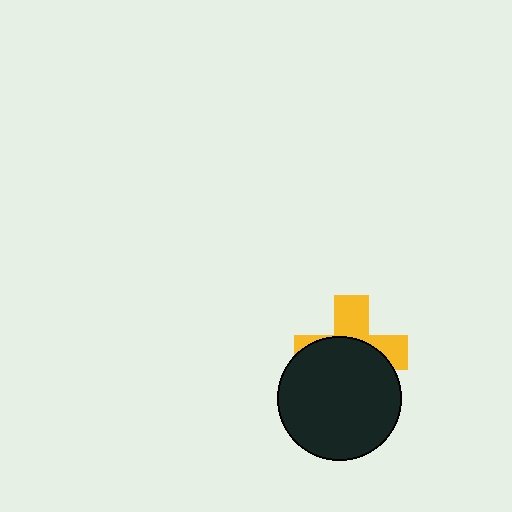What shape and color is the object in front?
The object in front is a black circle.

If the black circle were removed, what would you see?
You would see the complete yellow cross.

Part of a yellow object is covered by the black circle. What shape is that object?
It is a cross.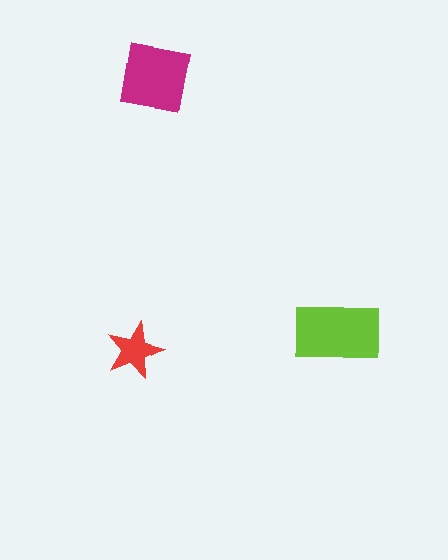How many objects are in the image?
There are 3 objects in the image.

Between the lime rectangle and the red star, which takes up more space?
The lime rectangle.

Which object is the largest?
The lime rectangle.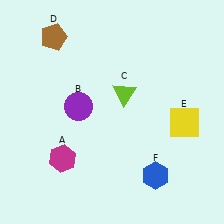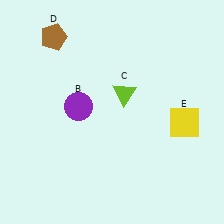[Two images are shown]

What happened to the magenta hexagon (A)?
The magenta hexagon (A) was removed in Image 2. It was in the bottom-left area of Image 1.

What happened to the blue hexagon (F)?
The blue hexagon (F) was removed in Image 2. It was in the bottom-right area of Image 1.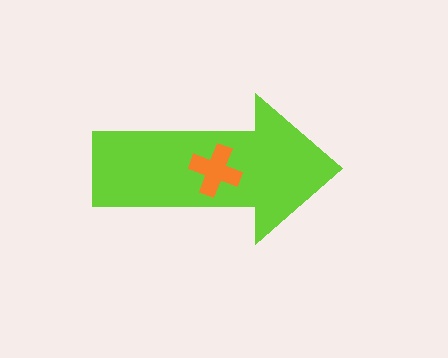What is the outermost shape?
The lime arrow.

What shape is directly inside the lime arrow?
The orange cross.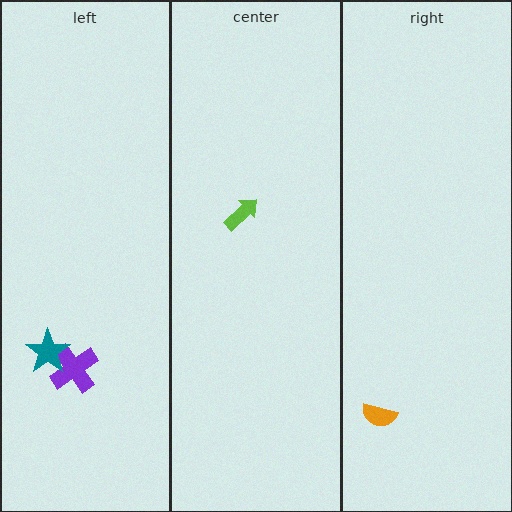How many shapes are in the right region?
1.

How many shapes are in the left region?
2.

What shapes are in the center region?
The lime arrow.